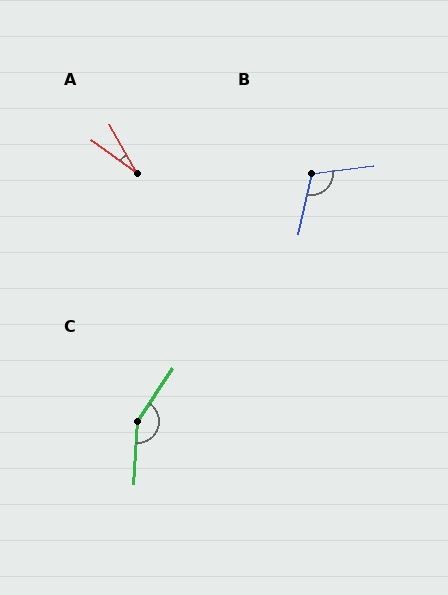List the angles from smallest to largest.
A (24°), B (110°), C (150°).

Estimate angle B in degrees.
Approximately 110 degrees.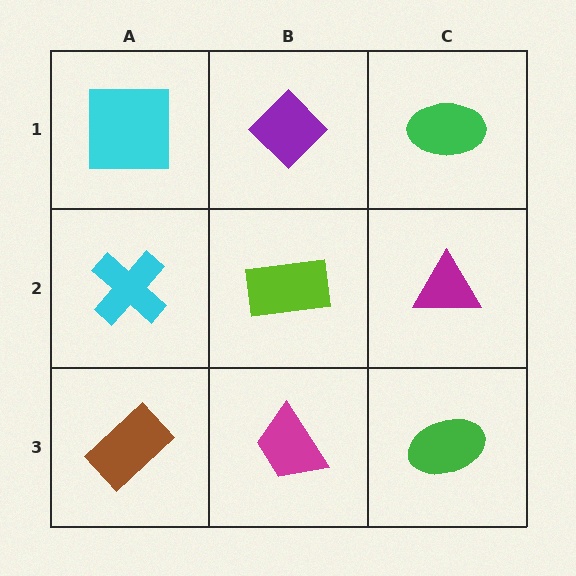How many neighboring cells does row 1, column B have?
3.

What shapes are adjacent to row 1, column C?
A magenta triangle (row 2, column C), a purple diamond (row 1, column B).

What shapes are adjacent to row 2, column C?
A green ellipse (row 1, column C), a green ellipse (row 3, column C), a lime rectangle (row 2, column B).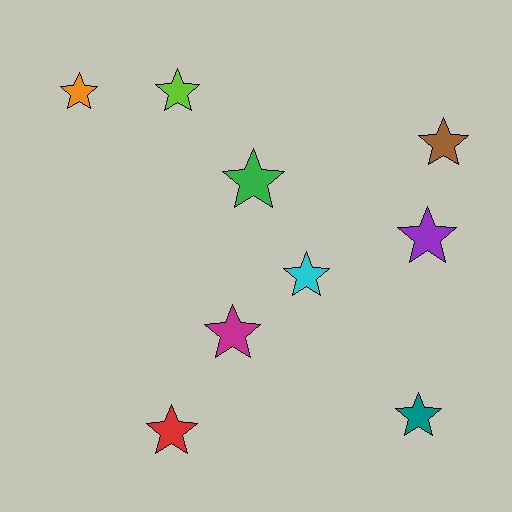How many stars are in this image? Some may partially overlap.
There are 9 stars.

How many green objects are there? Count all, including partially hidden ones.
There is 1 green object.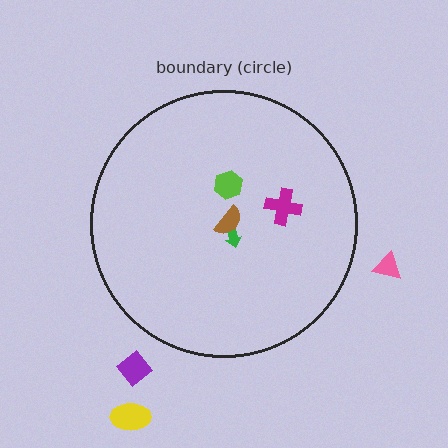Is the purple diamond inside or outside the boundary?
Outside.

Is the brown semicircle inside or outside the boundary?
Inside.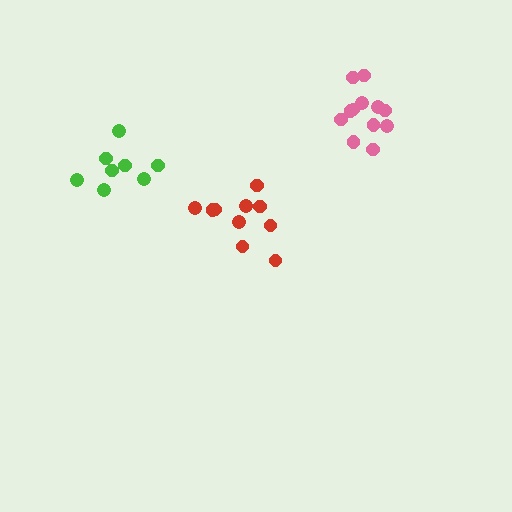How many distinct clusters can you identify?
There are 3 distinct clusters.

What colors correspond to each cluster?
The clusters are colored: red, green, pink.